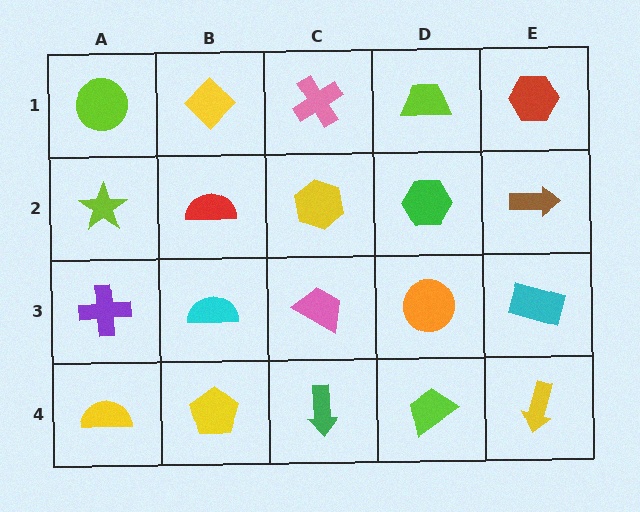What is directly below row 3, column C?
A green arrow.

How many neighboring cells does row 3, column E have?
3.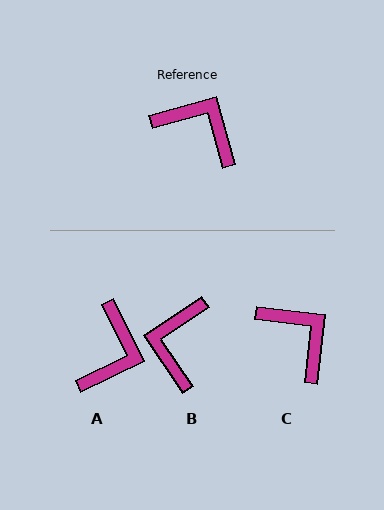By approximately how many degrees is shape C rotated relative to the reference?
Approximately 23 degrees clockwise.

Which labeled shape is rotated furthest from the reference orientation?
B, about 108 degrees away.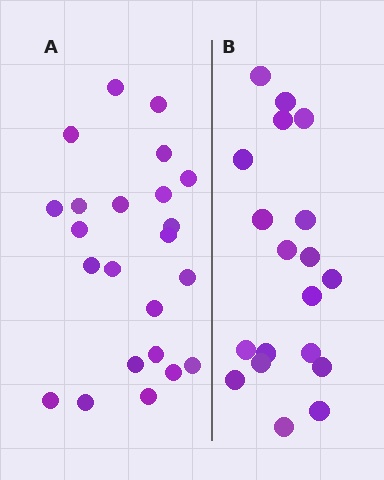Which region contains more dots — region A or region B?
Region A (the left region) has more dots.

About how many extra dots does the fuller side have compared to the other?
Region A has about 4 more dots than region B.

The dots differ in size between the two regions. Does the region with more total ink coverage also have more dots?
No. Region B has more total ink coverage because its dots are larger, but region A actually contains more individual dots. Total area can be misleading — the number of items is what matters here.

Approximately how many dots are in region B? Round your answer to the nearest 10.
About 20 dots. (The exact count is 19, which rounds to 20.)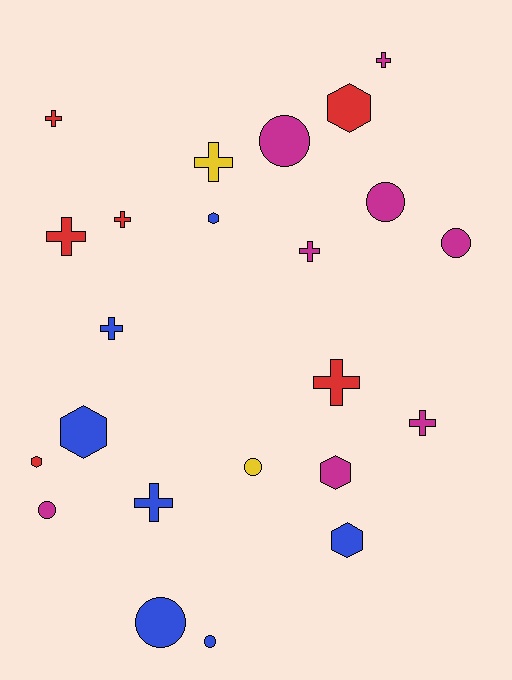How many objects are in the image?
There are 23 objects.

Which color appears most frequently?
Magenta, with 8 objects.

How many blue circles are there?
There are 2 blue circles.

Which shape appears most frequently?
Cross, with 10 objects.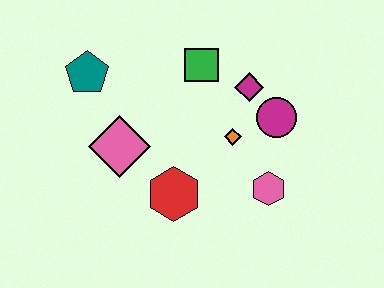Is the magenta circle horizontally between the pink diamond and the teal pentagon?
No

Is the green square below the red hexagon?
No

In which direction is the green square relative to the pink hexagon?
The green square is above the pink hexagon.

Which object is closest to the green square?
The magenta diamond is closest to the green square.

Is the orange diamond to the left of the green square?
No